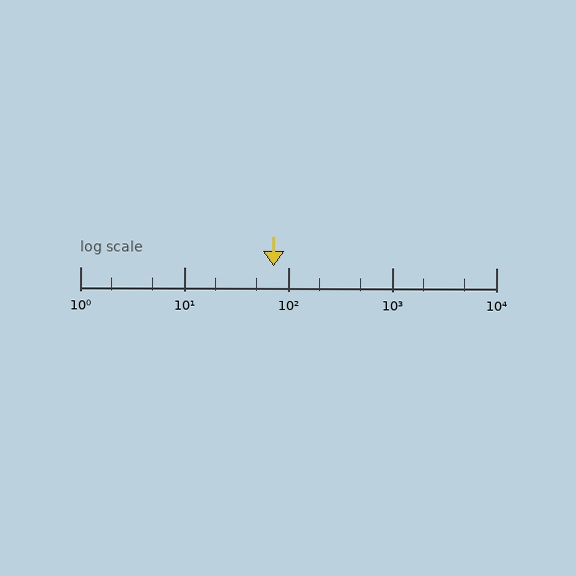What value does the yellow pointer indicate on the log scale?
The pointer indicates approximately 73.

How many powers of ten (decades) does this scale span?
The scale spans 4 decades, from 1 to 10000.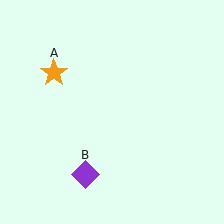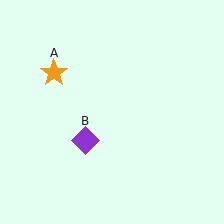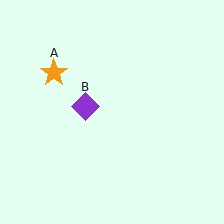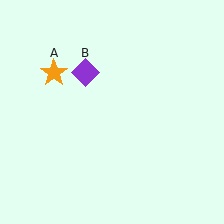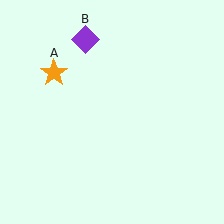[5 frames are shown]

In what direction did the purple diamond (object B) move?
The purple diamond (object B) moved up.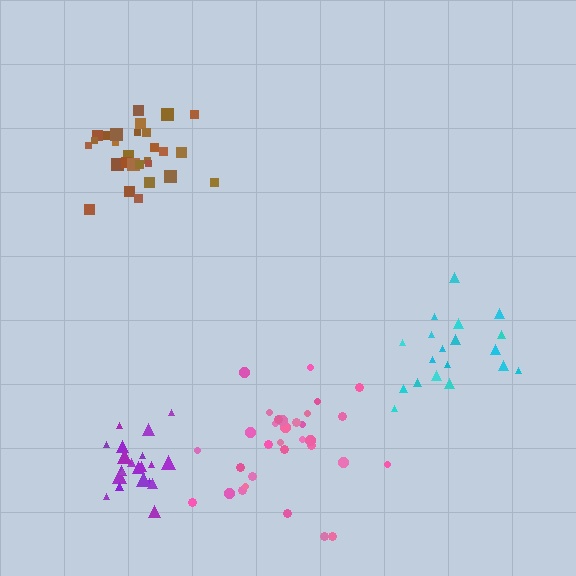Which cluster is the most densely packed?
Brown.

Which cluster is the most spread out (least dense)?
Cyan.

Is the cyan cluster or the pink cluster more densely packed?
Pink.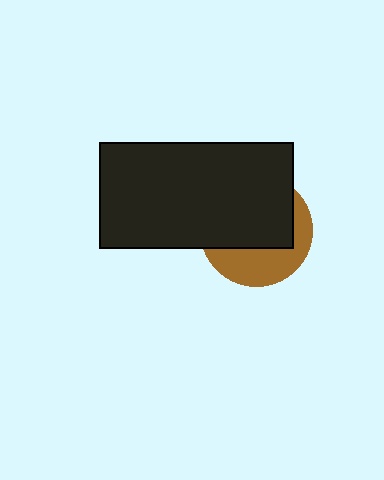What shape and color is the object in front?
The object in front is a black rectangle.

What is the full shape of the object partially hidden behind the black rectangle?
The partially hidden object is a brown circle.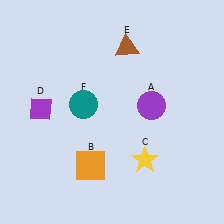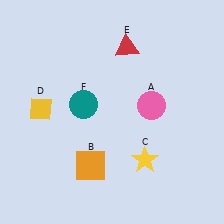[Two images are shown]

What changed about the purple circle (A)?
In Image 1, A is purple. In Image 2, it changed to pink.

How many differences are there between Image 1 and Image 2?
There are 3 differences between the two images.